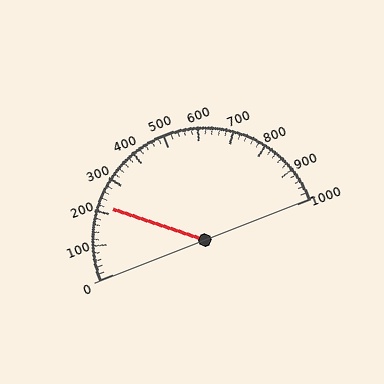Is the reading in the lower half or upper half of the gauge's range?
The reading is in the lower half of the range (0 to 1000).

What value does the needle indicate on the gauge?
The needle indicates approximately 220.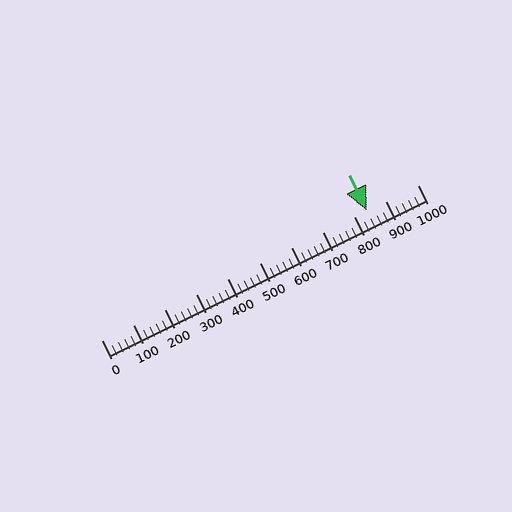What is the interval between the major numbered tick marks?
The major tick marks are spaced 100 units apart.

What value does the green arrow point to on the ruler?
The green arrow points to approximately 840.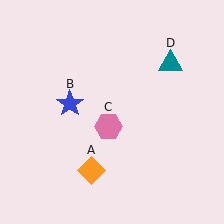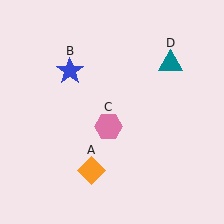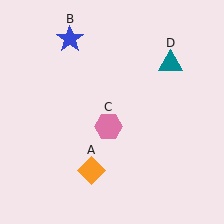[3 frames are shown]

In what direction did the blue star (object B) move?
The blue star (object B) moved up.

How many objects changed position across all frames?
1 object changed position: blue star (object B).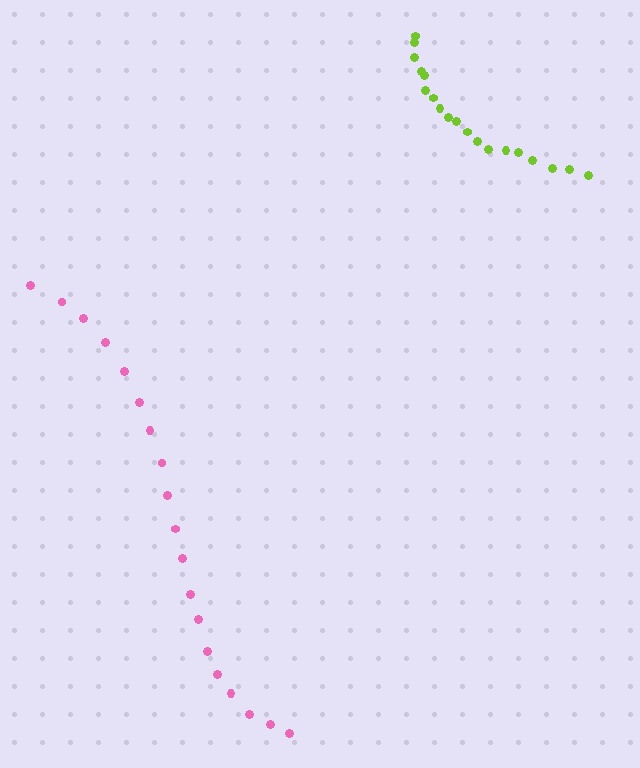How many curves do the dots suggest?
There are 2 distinct paths.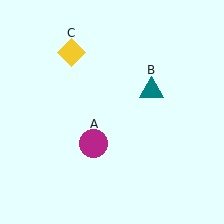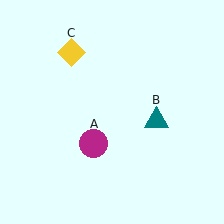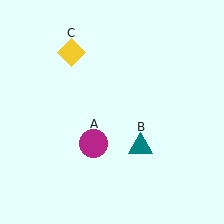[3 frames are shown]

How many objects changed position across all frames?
1 object changed position: teal triangle (object B).